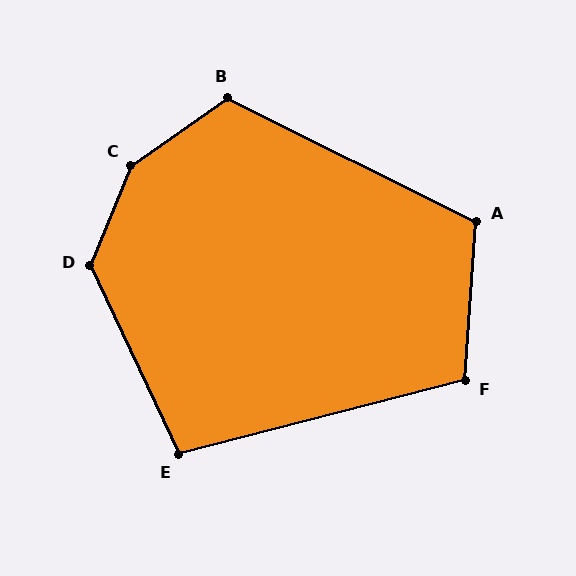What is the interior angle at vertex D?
Approximately 133 degrees (obtuse).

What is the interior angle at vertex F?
Approximately 109 degrees (obtuse).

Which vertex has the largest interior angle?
C, at approximately 147 degrees.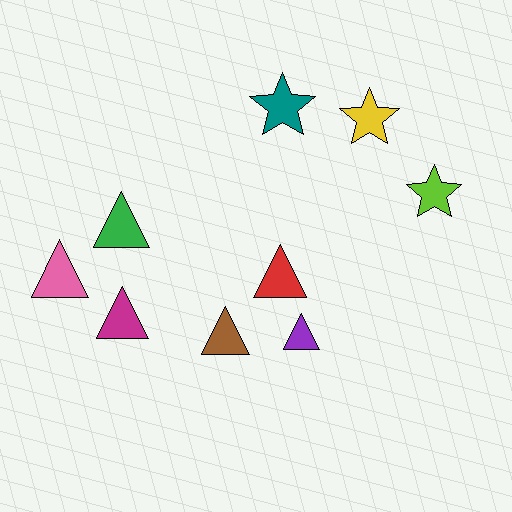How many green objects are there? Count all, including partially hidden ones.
There is 1 green object.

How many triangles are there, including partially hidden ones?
There are 6 triangles.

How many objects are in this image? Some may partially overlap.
There are 9 objects.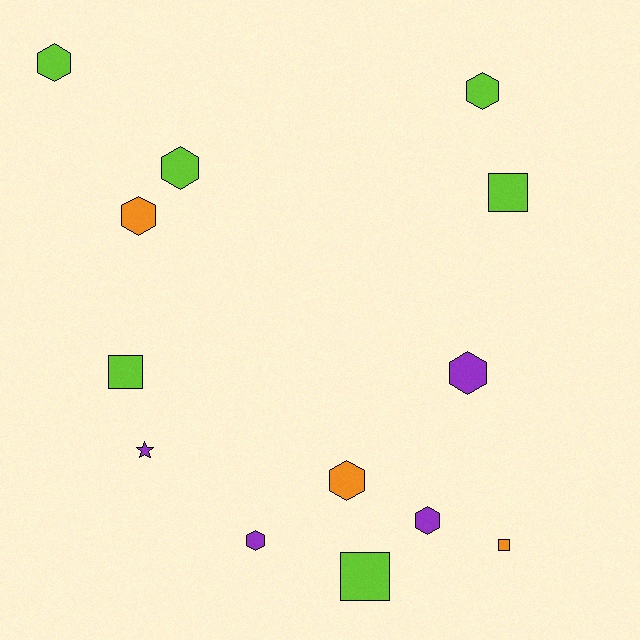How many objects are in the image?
There are 13 objects.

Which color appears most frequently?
Lime, with 6 objects.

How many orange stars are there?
There are no orange stars.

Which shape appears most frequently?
Hexagon, with 8 objects.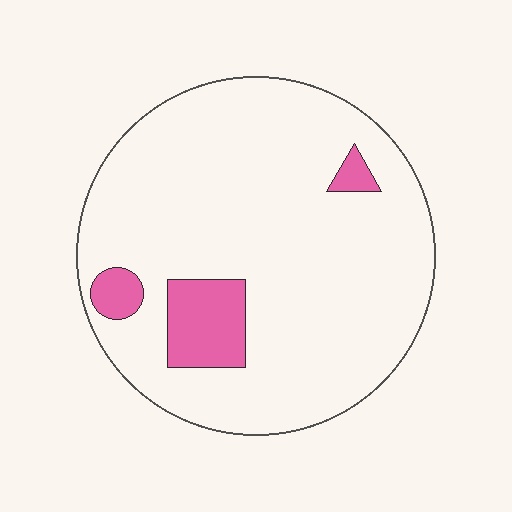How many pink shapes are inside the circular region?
3.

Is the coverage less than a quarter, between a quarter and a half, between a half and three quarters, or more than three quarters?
Less than a quarter.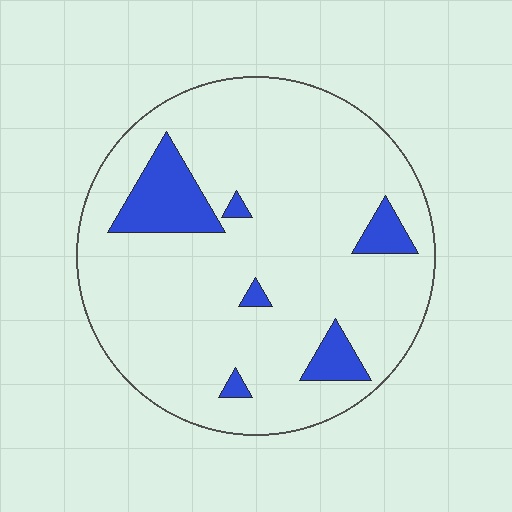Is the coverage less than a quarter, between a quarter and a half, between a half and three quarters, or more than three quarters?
Less than a quarter.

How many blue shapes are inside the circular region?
6.